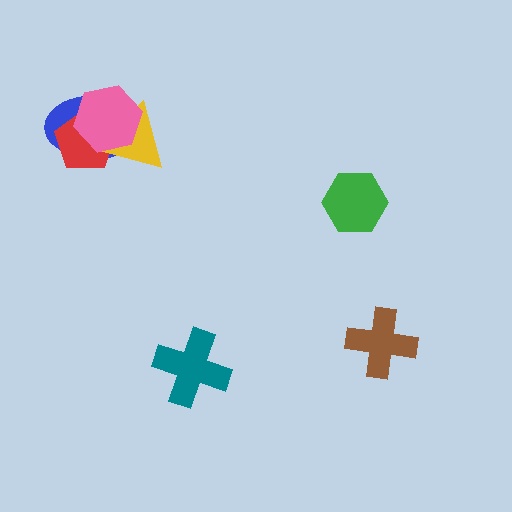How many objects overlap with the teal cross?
0 objects overlap with the teal cross.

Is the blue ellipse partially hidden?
Yes, it is partially covered by another shape.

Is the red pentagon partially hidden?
Yes, it is partially covered by another shape.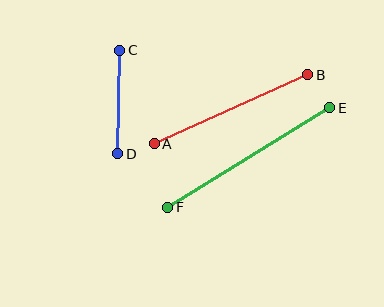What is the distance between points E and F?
The distance is approximately 190 pixels.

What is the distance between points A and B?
The distance is approximately 168 pixels.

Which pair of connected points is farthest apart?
Points E and F are farthest apart.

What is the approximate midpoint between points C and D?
The midpoint is at approximately (119, 102) pixels.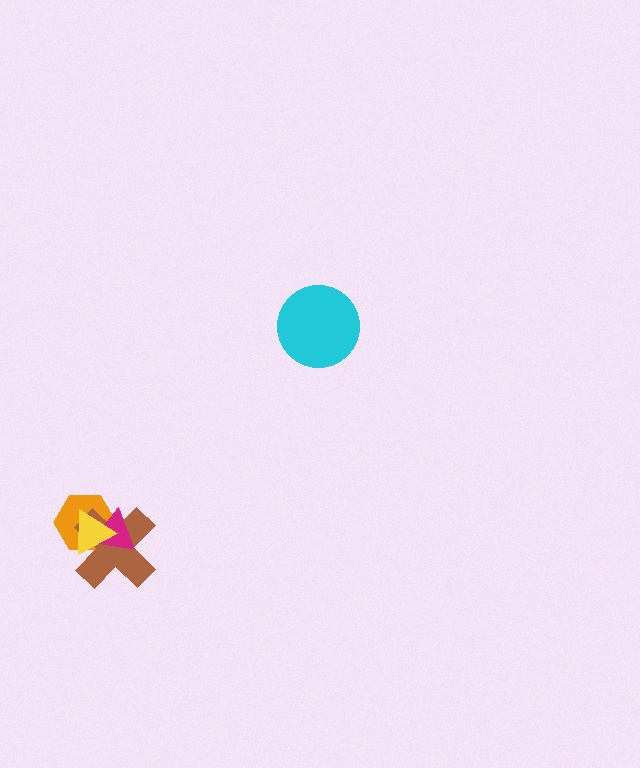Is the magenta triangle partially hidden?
Yes, it is partially covered by another shape.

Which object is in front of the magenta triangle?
The yellow triangle is in front of the magenta triangle.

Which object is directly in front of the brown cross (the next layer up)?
The magenta triangle is directly in front of the brown cross.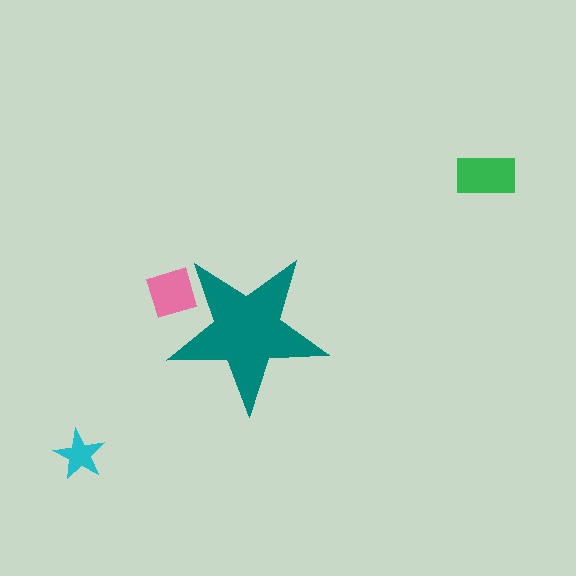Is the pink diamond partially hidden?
Yes, the pink diamond is partially hidden behind the teal star.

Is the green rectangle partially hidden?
No, the green rectangle is fully visible.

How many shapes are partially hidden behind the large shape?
1 shape is partially hidden.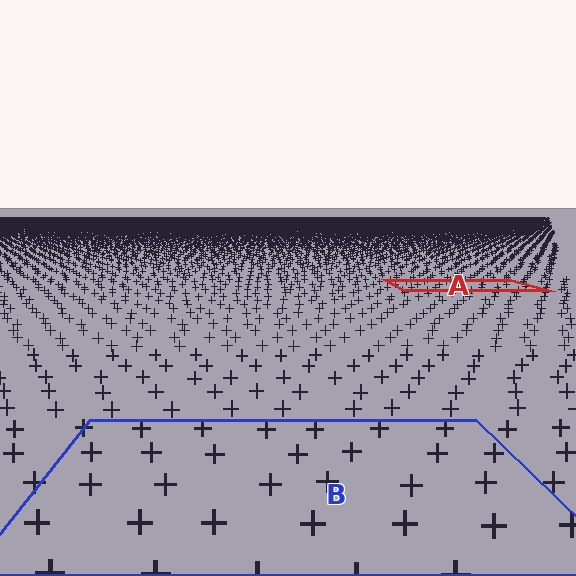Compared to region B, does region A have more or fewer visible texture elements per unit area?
Region A has more texture elements per unit area — they are packed more densely because it is farther away.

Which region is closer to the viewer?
Region B is closer. The texture elements there are larger and more spread out.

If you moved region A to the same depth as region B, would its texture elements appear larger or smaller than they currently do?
They would appear larger. At a closer depth, the same texture elements are projected at a bigger on-screen size.